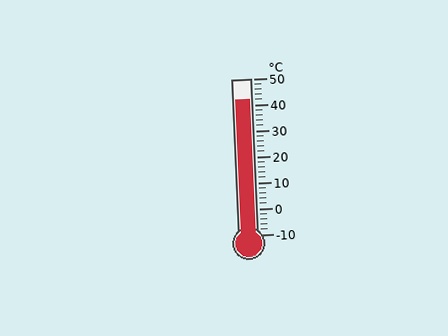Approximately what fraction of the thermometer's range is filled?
The thermometer is filled to approximately 85% of its range.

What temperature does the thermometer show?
The thermometer shows approximately 42°C.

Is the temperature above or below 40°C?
The temperature is above 40°C.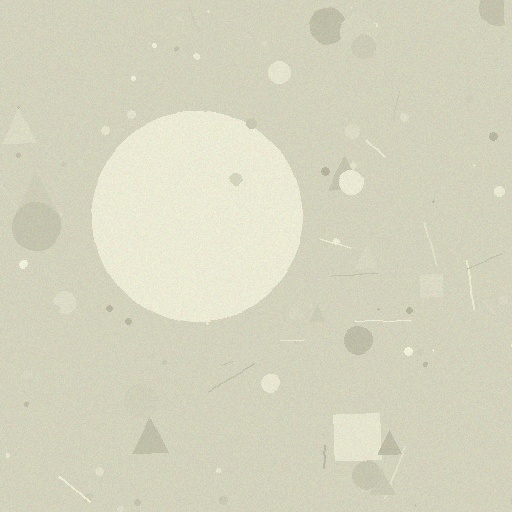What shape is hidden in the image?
A circle is hidden in the image.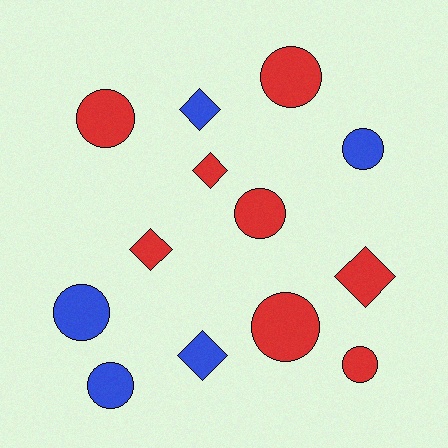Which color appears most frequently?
Red, with 8 objects.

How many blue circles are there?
There are 3 blue circles.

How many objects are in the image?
There are 13 objects.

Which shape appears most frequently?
Circle, with 8 objects.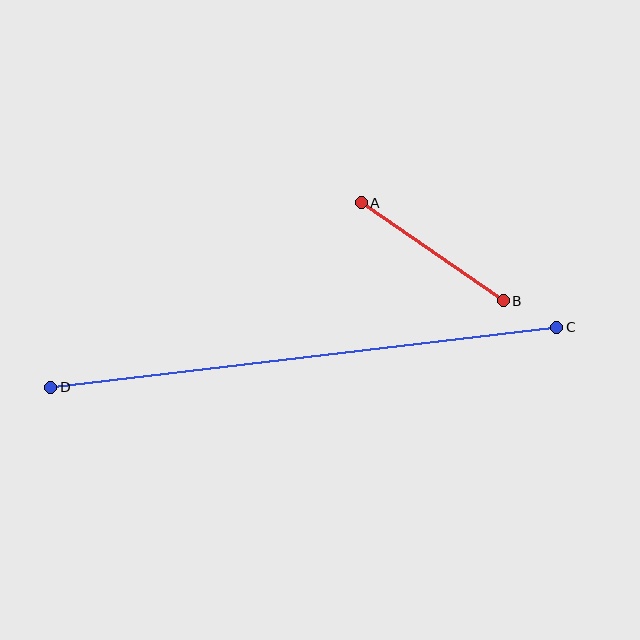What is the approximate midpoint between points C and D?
The midpoint is at approximately (304, 357) pixels.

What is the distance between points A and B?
The distance is approximately 173 pixels.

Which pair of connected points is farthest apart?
Points C and D are farthest apart.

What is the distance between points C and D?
The distance is approximately 509 pixels.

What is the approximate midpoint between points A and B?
The midpoint is at approximately (432, 252) pixels.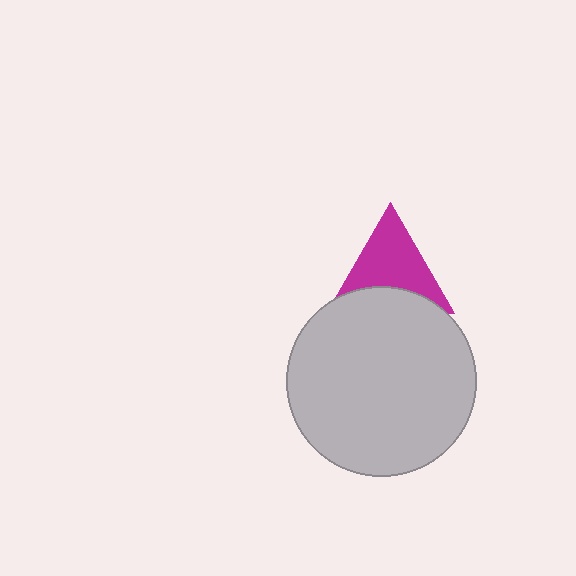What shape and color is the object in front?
The object in front is a light gray circle.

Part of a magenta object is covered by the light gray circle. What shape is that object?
It is a triangle.